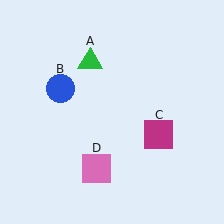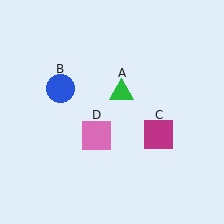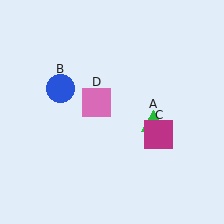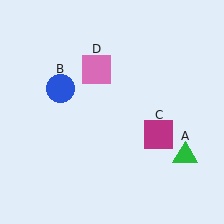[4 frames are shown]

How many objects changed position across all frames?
2 objects changed position: green triangle (object A), pink square (object D).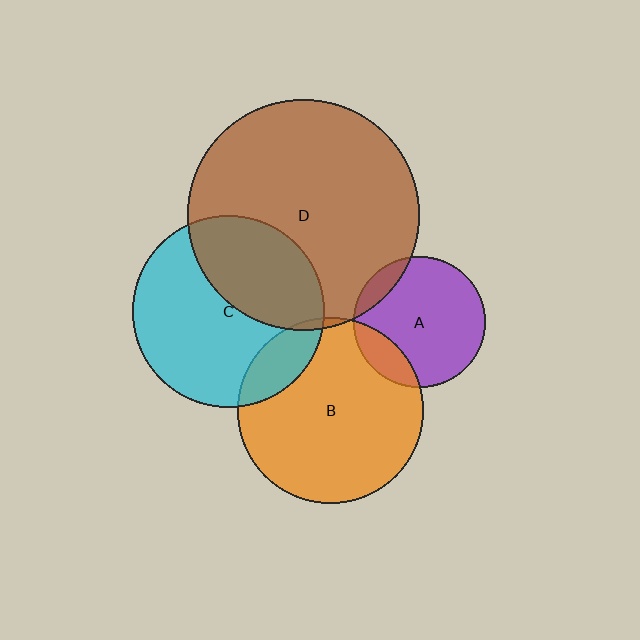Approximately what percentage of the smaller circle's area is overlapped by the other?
Approximately 15%.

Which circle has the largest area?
Circle D (brown).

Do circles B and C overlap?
Yes.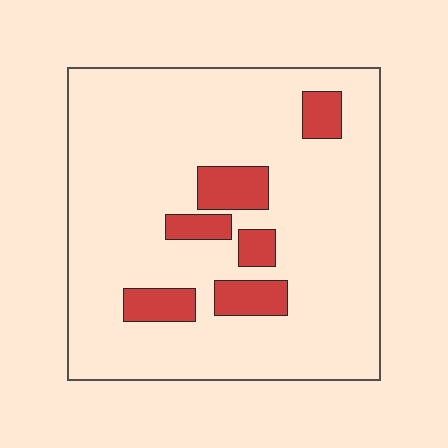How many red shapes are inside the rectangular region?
6.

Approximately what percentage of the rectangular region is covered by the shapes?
Approximately 15%.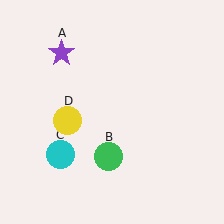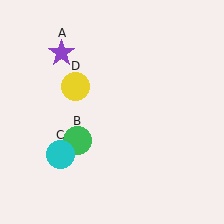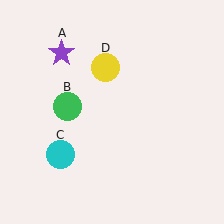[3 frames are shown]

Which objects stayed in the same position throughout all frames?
Purple star (object A) and cyan circle (object C) remained stationary.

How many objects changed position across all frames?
2 objects changed position: green circle (object B), yellow circle (object D).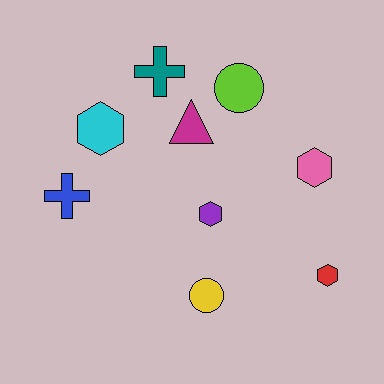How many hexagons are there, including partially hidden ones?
There are 4 hexagons.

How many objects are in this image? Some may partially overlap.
There are 9 objects.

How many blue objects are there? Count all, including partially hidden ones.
There is 1 blue object.